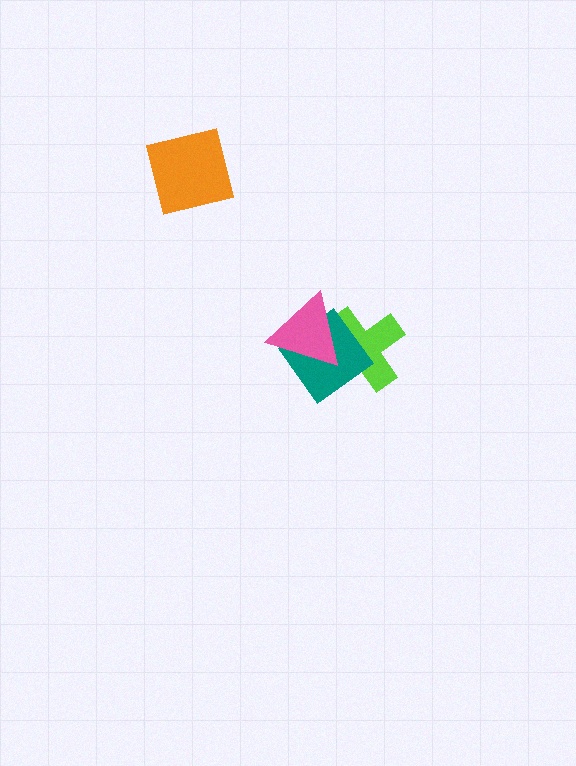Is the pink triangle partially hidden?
No, no other shape covers it.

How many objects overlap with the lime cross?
2 objects overlap with the lime cross.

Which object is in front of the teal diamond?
The pink triangle is in front of the teal diamond.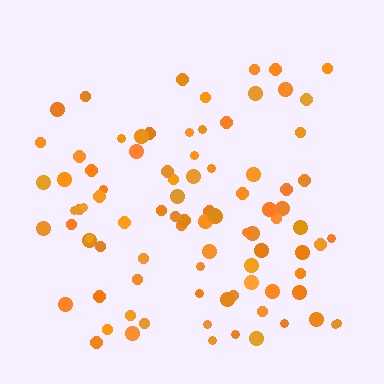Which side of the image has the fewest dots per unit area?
The top.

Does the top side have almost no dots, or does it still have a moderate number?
Still a moderate number, just noticeably fewer than the bottom.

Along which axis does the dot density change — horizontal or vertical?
Vertical.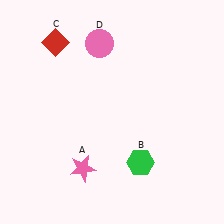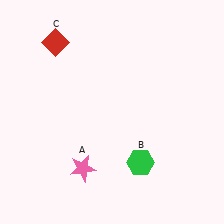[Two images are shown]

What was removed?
The pink circle (D) was removed in Image 2.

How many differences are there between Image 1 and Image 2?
There is 1 difference between the two images.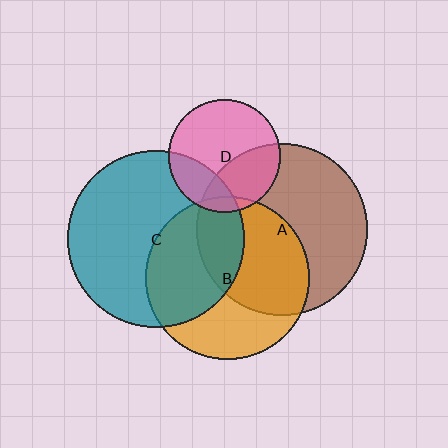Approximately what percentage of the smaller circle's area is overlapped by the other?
Approximately 45%.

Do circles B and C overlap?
Yes.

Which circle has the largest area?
Circle C (teal).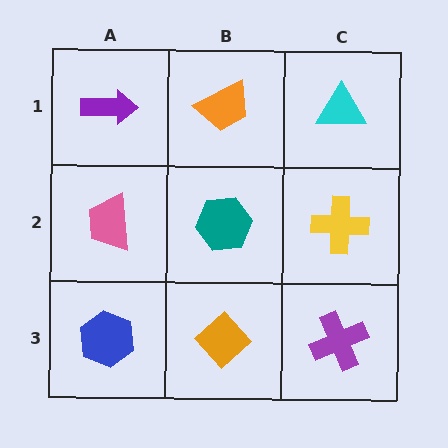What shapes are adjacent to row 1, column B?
A teal hexagon (row 2, column B), a purple arrow (row 1, column A), a cyan triangle (row 1, column C).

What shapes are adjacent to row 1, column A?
A pink trapezoid (row 2, column A), an orange trapezoid (row 1, column B).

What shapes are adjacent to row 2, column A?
A purple arrow (row 1, column A), a blue hexagon (row 3, column A), a teal hexagon (row 2, column B).